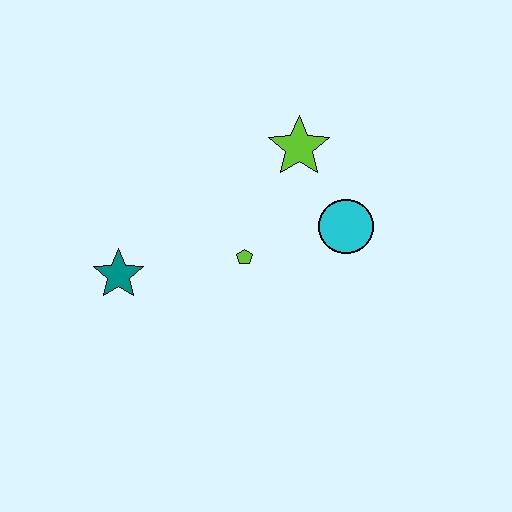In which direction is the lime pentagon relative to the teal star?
The lime pentagon is to the right of the teal star.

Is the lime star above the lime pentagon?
Yes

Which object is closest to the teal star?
The lime pentagon is closest to the teal star.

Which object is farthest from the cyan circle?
The teal star is farthest from the cyan circle.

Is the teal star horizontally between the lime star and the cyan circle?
No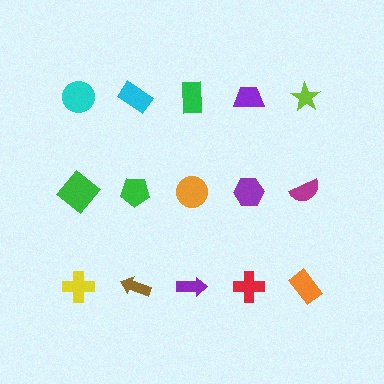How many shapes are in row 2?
5 shapes.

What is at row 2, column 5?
A magenta semicircle.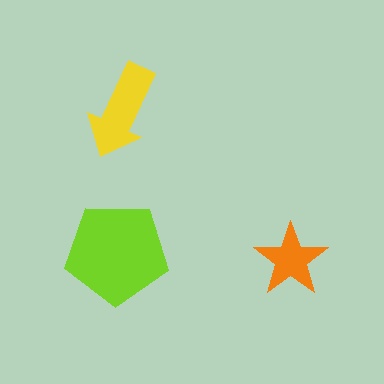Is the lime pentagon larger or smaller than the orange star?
Larger.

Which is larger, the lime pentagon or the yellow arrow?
The lime pentagon.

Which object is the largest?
The lime pentagon.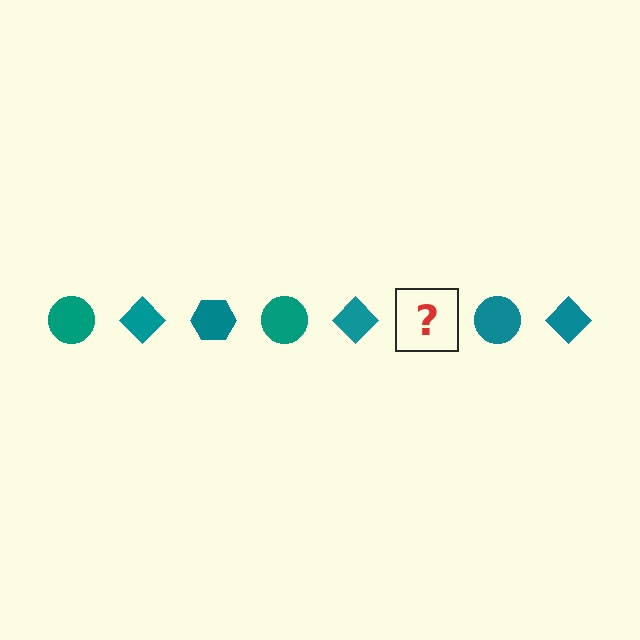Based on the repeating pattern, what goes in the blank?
The blank should be a teal hexagon.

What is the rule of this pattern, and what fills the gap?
The rule is that the pattern cycles through circle, diamond, hexagon shapes in teal. The gap should be filled with a teal hexagon.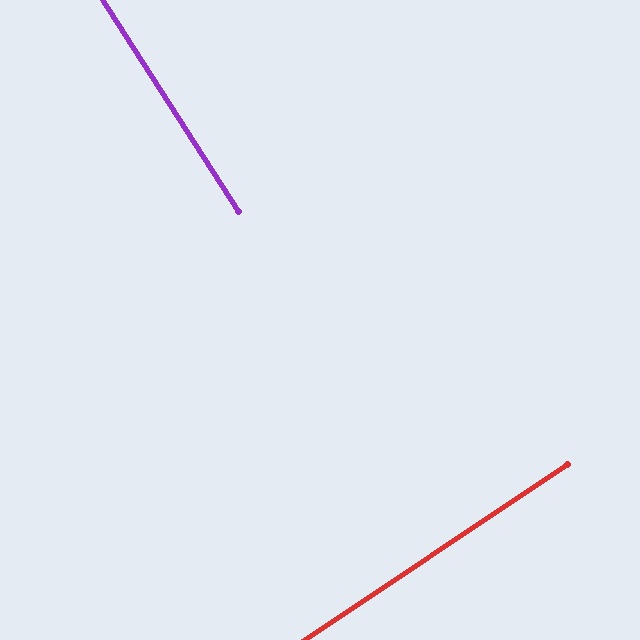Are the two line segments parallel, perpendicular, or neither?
Perpendicular — they meet at approximately 89°.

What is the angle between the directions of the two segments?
Approximately 89 degrees.